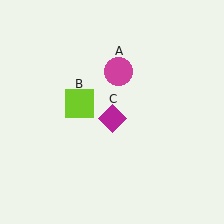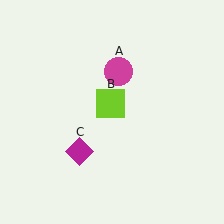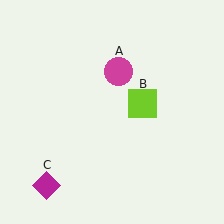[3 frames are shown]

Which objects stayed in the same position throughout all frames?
Magenta circle (object A) remained stationary.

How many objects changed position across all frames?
2 objects changed position: lime square (object B), magenta diamond (object C).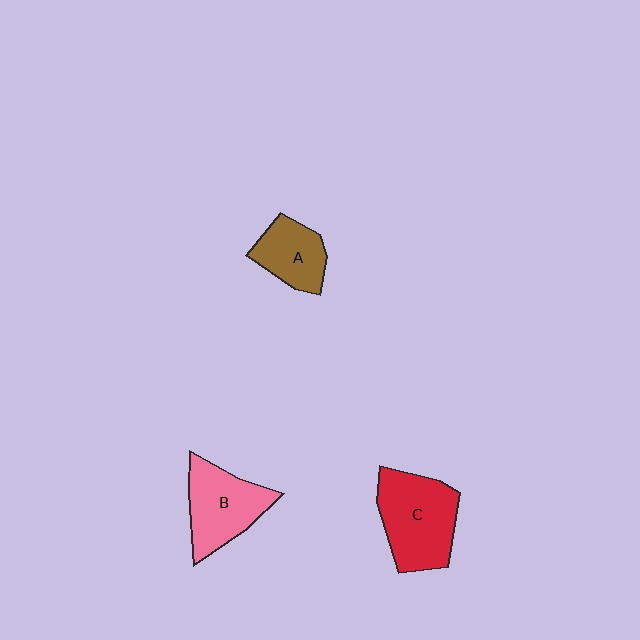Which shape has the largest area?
Shape C (red).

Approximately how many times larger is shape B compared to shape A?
Approximately 1.4 times.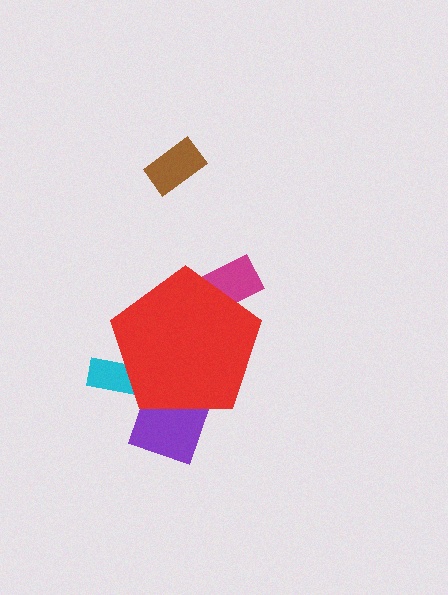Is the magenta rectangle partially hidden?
Yes, the magenta rectangle is partially hidden behind the red pentagon.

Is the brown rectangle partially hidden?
No, the brown rectangle is fully visible.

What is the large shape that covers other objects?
A red pentagon.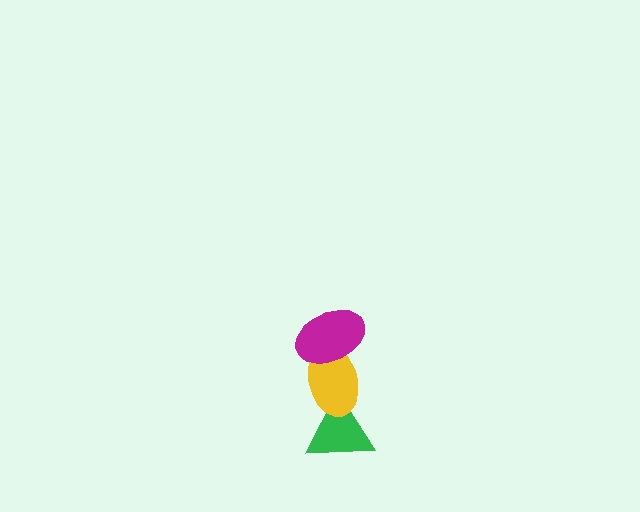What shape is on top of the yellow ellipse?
The magenta ellipse is on top of the yellow ellipse.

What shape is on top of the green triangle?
The yellow ellipse is on top of the green triangle.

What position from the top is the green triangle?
The green triangle is 3rd from the top.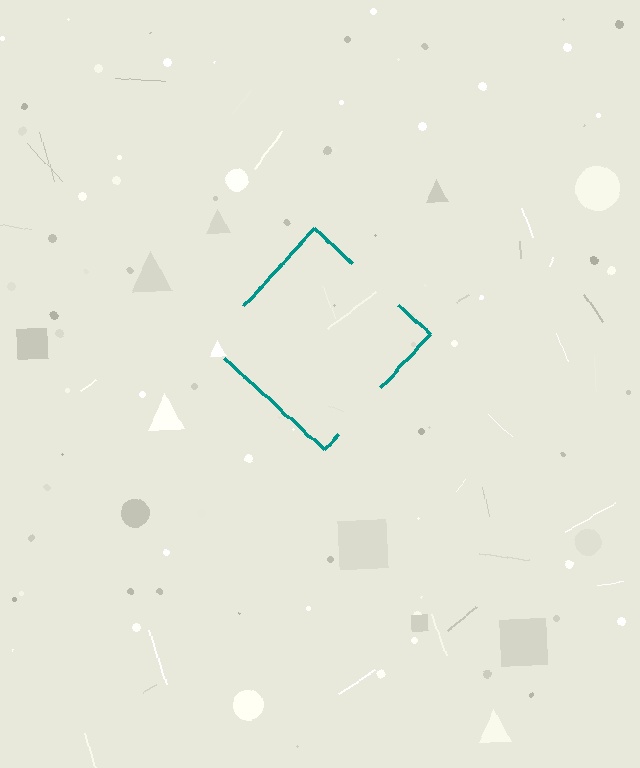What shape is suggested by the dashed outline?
The dashed outline suggests a diamond.